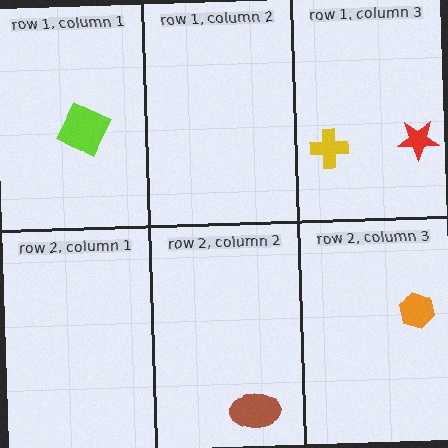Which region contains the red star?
The row 1, column 3 region.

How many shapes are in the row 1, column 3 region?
2.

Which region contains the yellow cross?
The row 1, column 3 region.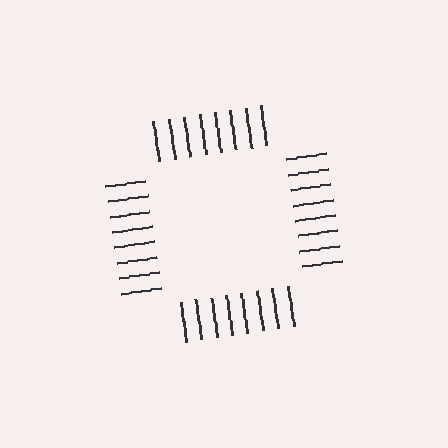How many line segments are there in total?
32 — 8 along each of the 4 edges.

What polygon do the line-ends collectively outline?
An illusory square — the line segments terminate on its edges but no continuous stroke is drawn.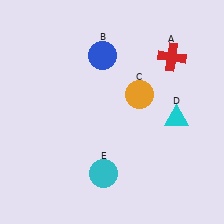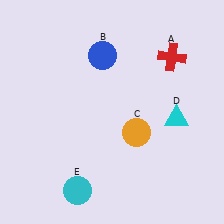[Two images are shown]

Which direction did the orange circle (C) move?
The orange circle (C) moved down.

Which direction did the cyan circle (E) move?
The cyan circle (E) moved left.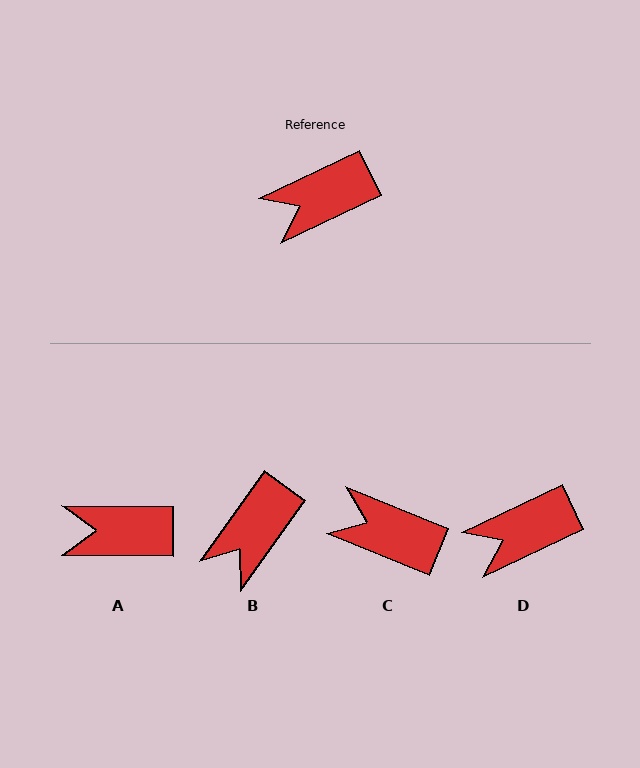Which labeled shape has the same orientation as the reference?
D.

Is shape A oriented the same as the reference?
No, it is off by about 26 degrees.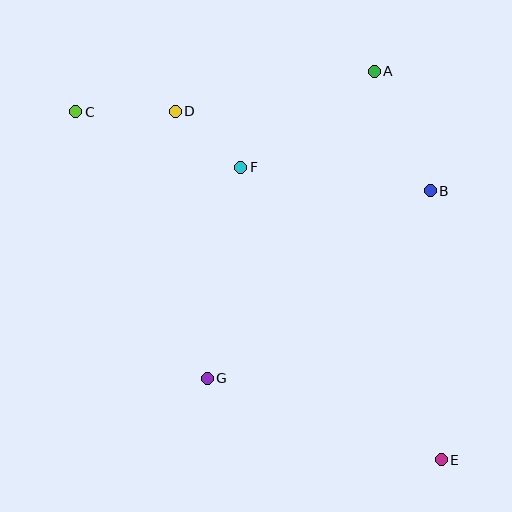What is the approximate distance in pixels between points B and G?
The distance between B and G is approximately 292 pixels.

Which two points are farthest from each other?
Points C and E are farthest from each other.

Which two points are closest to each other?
Points D and F are closest to each other.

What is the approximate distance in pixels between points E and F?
The distance between E and F is approximately 355 pixels.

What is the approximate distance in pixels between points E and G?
The distance between E and G is approximately 248 pixels.